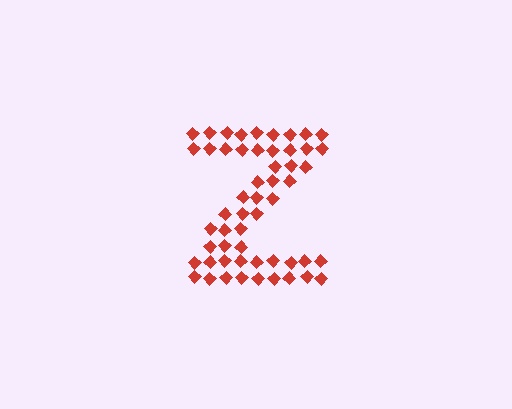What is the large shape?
The large shape is the letter Z.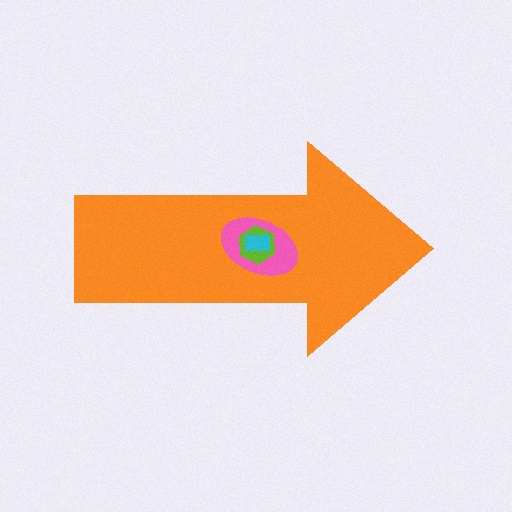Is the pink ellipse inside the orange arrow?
Yes.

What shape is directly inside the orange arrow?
The pink ellipse.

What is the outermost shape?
The orange arrow.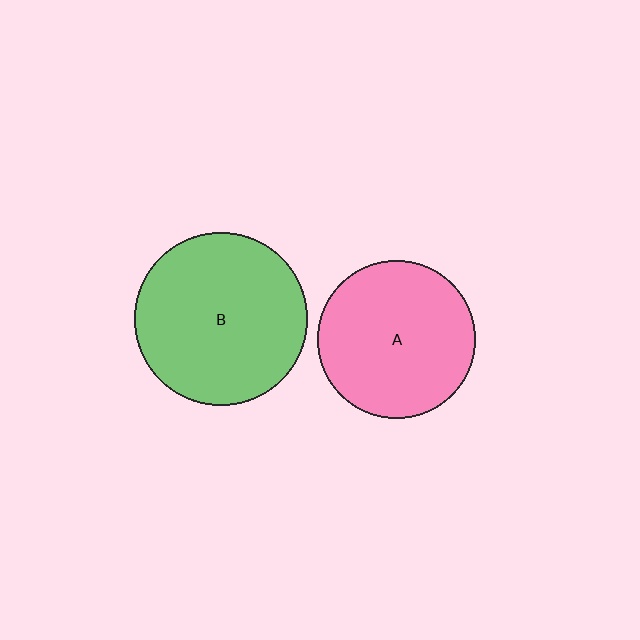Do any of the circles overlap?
No, none of the circles overlap.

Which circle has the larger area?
Circle B (green).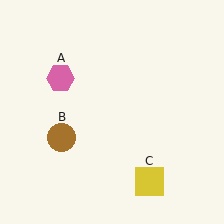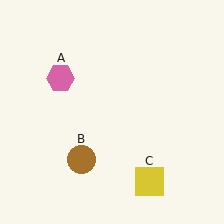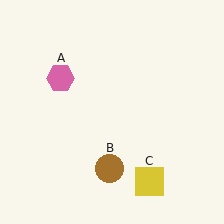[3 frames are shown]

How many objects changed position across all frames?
1 object changed position: brown circle (object B).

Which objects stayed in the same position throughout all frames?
Pink hexagon (object A) and yellow square (object C) remained stationary.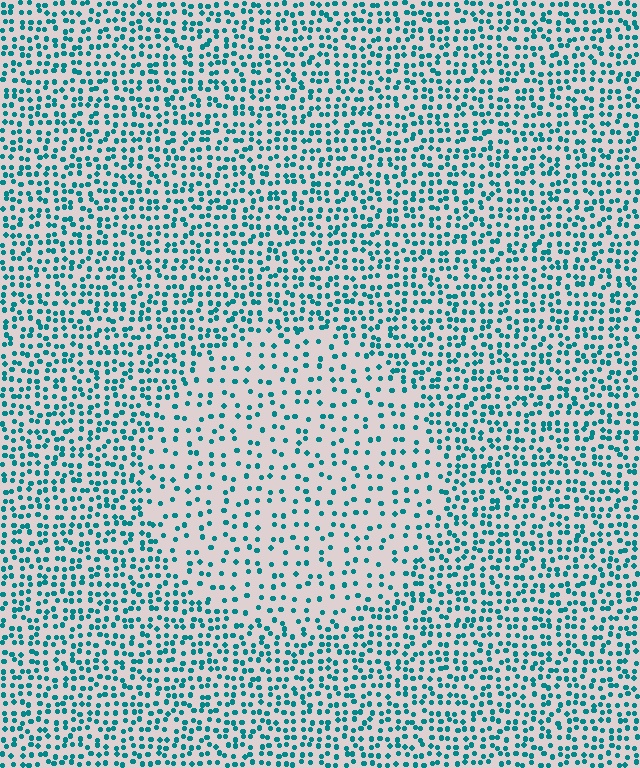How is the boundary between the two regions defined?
The boundary is defined by a change in element density (approximately 2.0x ratio). All elements are the same color, size, and shape.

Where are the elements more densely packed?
The elements are more densely packed outside the circle boundary.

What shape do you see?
I see a circle.